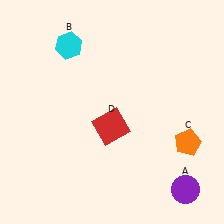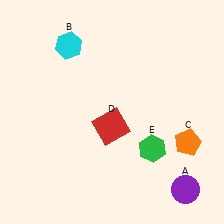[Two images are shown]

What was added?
A green hexagon (E) was added in Image 2.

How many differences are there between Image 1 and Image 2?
There is 1 difference between the two images.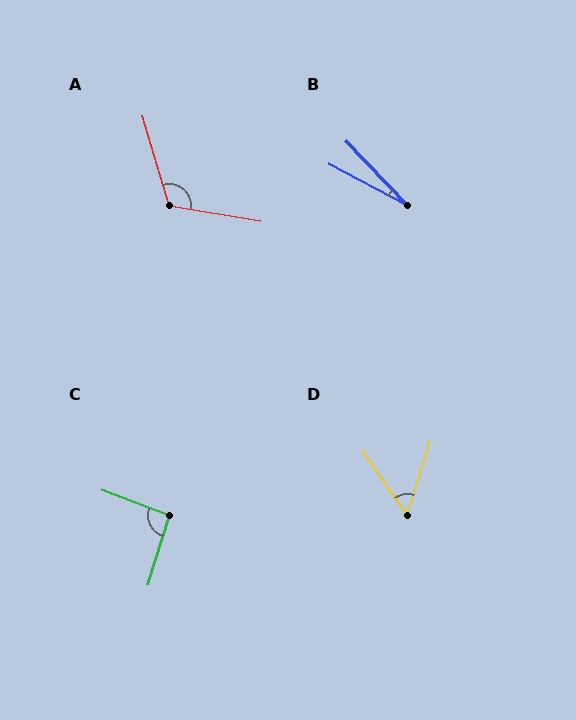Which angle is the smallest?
B, at approximately 18 degrees.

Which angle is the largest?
A, at approximately 116 degrees.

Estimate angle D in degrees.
Approximately 52 degrees.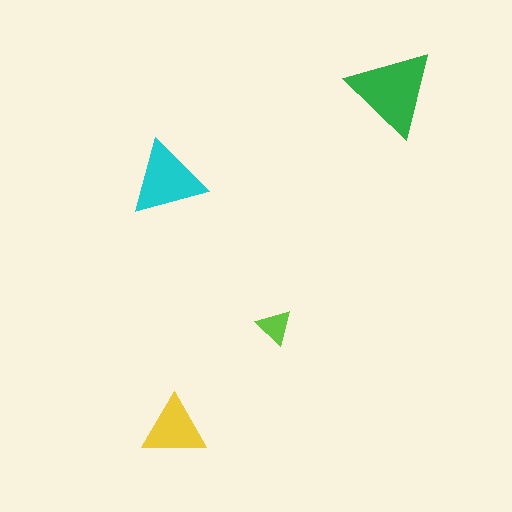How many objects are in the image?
There are 4 objects in the image.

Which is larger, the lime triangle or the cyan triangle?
The cyan one.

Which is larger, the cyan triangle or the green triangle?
The green one.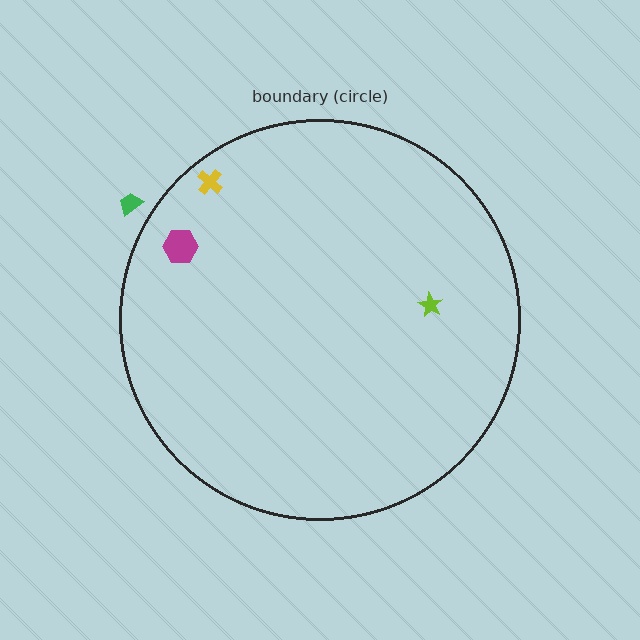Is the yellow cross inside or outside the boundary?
Inside.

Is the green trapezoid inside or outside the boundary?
Outside.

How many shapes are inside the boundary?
3 inside, 1 outside.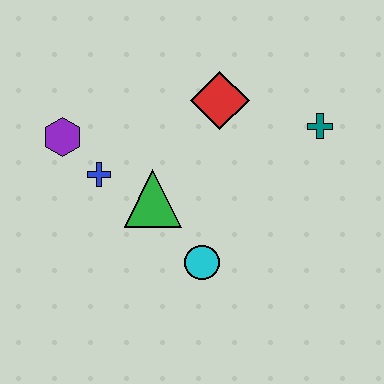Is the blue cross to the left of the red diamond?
Yes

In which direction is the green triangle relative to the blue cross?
The green triangle is to the right of the blue cross.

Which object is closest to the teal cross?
The red diamond is closest to the teal cross.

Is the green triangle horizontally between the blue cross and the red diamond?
Yes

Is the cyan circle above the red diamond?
No